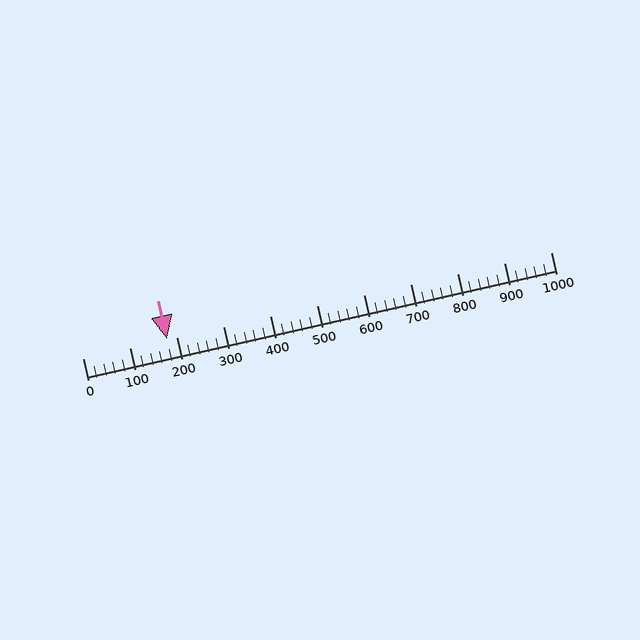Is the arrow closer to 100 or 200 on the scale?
The arrow is closer to 200.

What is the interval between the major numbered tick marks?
The major tick marks are spaced 100 units apart.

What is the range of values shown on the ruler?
The ruler shows values from 0 to 1000.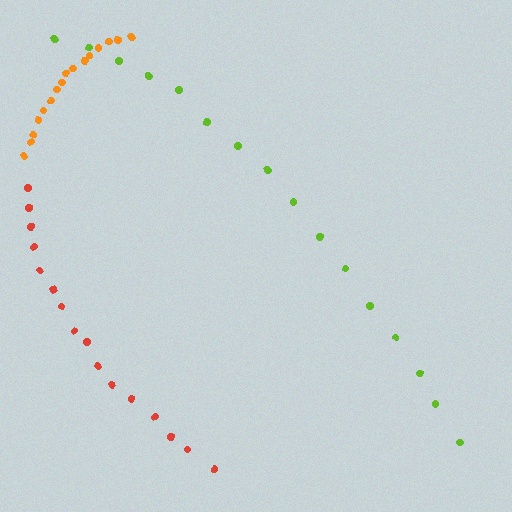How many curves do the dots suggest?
There are 3 distinct paths.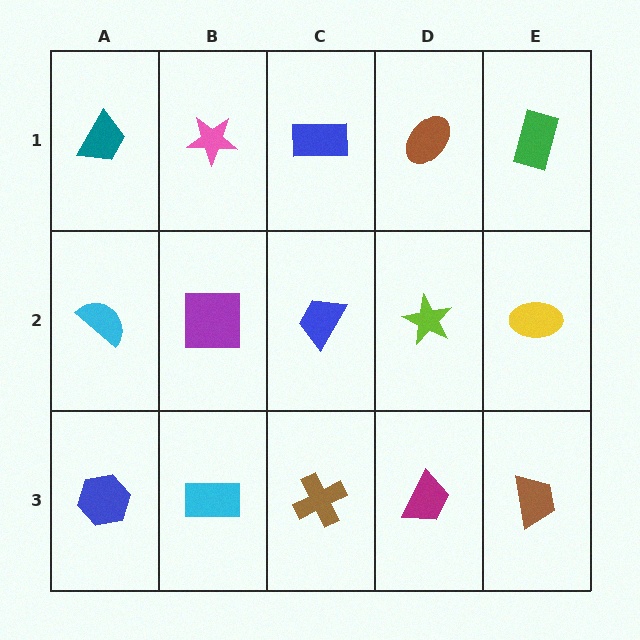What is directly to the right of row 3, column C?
A magenta trapezoid.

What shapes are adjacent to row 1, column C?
A blue trapezoid (row 2, column C), a pink star (row 1, column B), a brown ellipse (row 1, column D).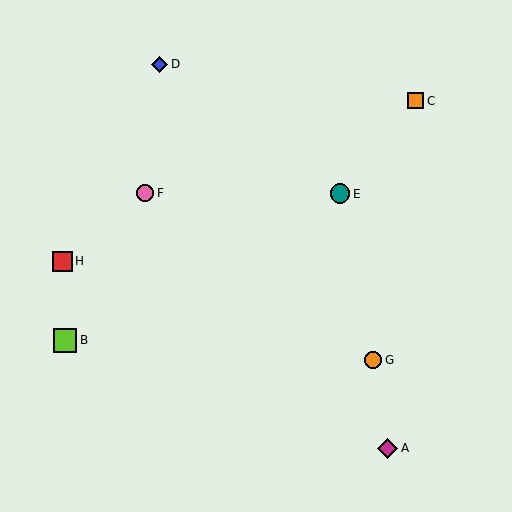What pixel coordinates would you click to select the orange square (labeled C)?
Click at (416, 101) to select the orange square C.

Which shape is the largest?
The lime square (labeled B) is the largest.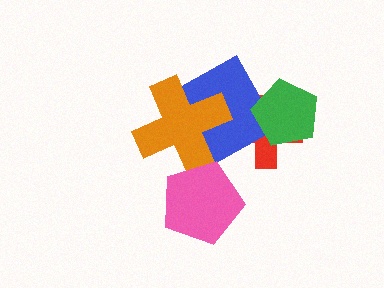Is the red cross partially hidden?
Yes, it is partially covered by another shape.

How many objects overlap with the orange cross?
2 objects overlap with the orange cross.